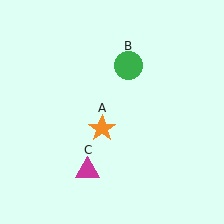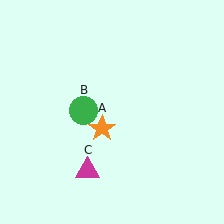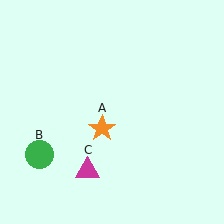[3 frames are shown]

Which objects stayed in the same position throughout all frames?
Orange star (object A) and magenta triangle (object C) remained stationary.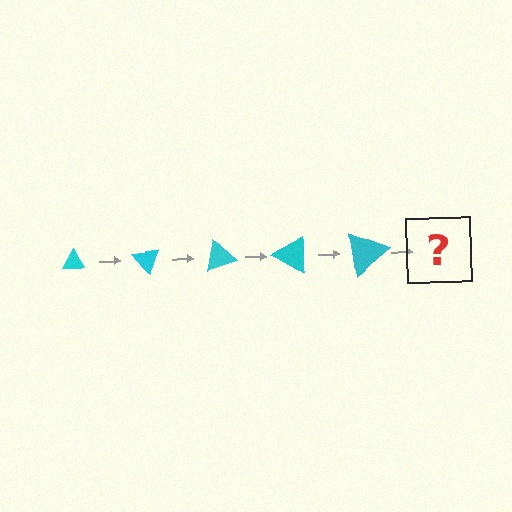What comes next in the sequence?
The next element should be a triangle, larger than the previous one and rotated 250 degrees from the start.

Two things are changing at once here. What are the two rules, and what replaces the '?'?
The two rules are that the triangle grows larger each step and it rotates 50 degrees each step. The '?' should be a triangle, larger than the previous one and rotated 250 degrees from the start.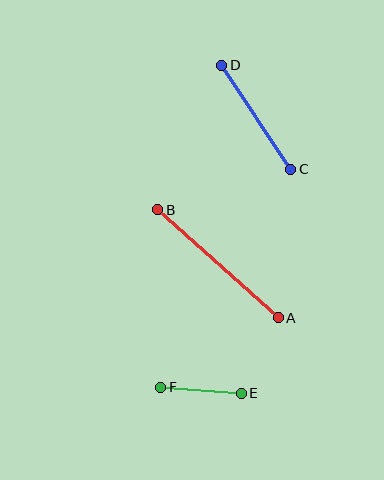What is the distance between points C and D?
The distance is approximately 125 pixels.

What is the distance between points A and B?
The distance is approximately 162 pixels.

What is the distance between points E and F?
The distance is approximately 81 pixels.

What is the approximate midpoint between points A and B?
The midpoint is at approximately (218, 264) pixels.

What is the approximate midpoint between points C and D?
The midpoint is at approximately (256, 117) pixels.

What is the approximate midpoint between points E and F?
The midpoint is at approximately (201, 390) pixels.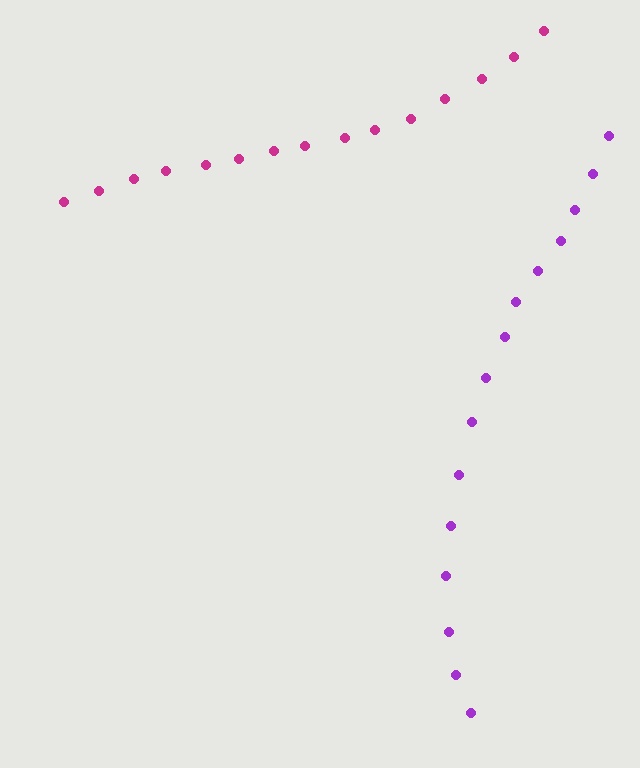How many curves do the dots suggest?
There are 2 distinct paths.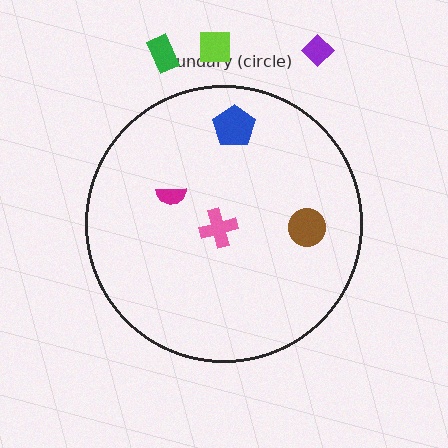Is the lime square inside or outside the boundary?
Outside.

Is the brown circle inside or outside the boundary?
Inside.